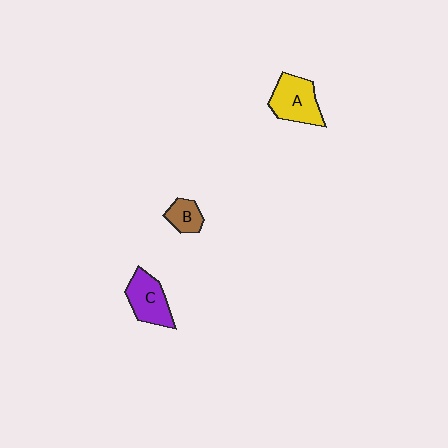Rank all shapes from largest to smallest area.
From largest to smallest: A (yellow), C (purple), B (brown).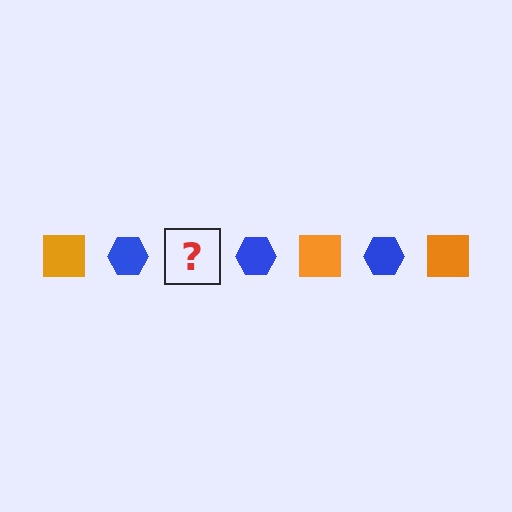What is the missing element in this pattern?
The missing element is an orange square.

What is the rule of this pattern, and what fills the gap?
The rule is that the pattern alternates between orange square and blue hexagon. The gap should be filled with an orange square.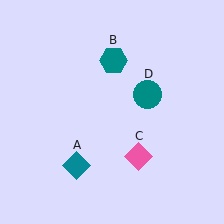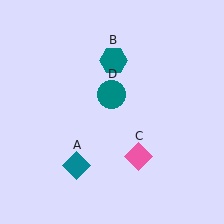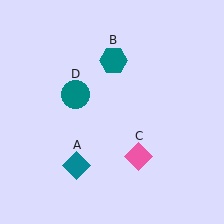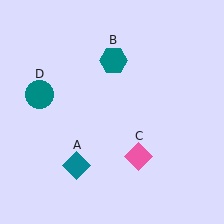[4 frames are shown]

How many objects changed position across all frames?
1 object changed position: teal circle (object D).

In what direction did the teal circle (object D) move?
The teal circle (object D) moved left.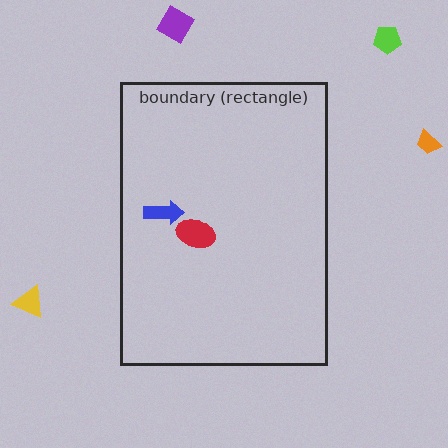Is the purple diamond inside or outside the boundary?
Outside.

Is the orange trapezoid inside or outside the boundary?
Outside.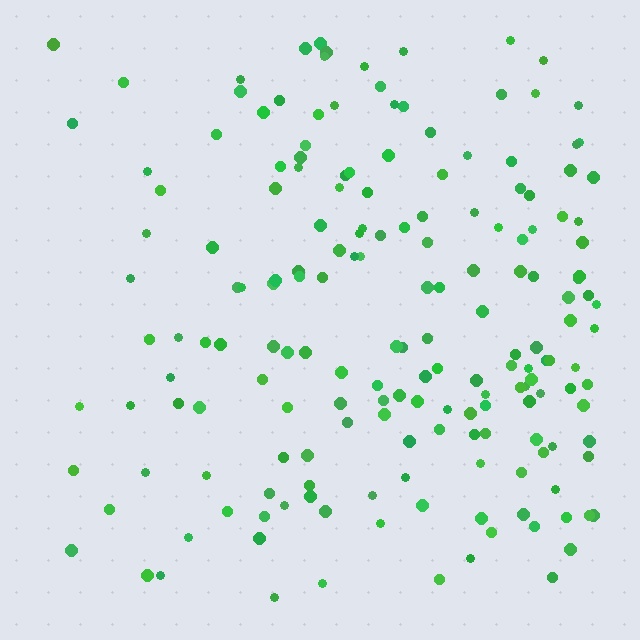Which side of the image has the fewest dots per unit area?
The left.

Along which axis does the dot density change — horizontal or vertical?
Horizontal.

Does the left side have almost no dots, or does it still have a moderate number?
Still a moderate number, just noticeably fewer than the right.